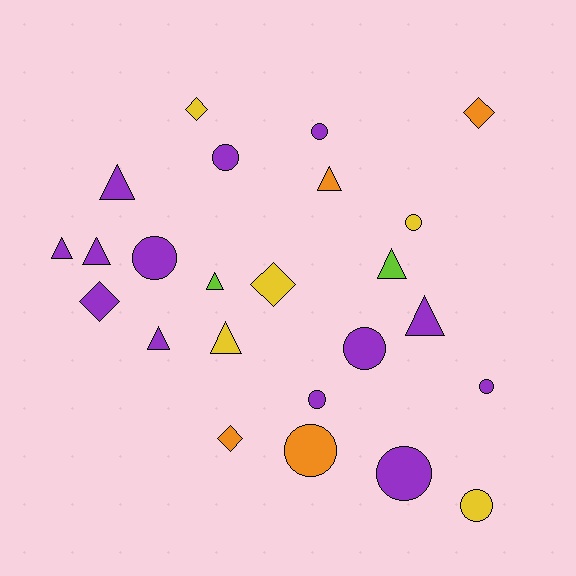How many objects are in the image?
There are 24 objects.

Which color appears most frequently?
Purple, with 13 objects.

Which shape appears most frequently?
Circle, with 10 objects.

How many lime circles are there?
There are no lime circles.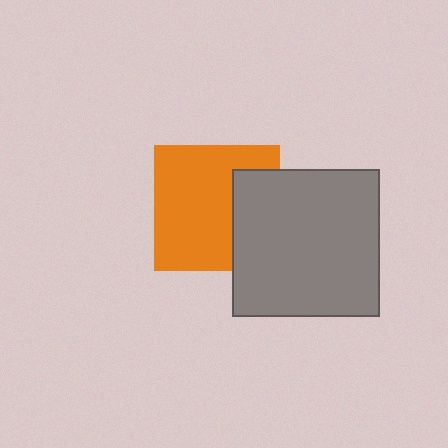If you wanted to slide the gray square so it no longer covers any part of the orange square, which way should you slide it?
Slide it right — that is the most direct way to separate the two shapes.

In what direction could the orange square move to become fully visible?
The orange square could move left. That would shift it out from behind the gray square entirely.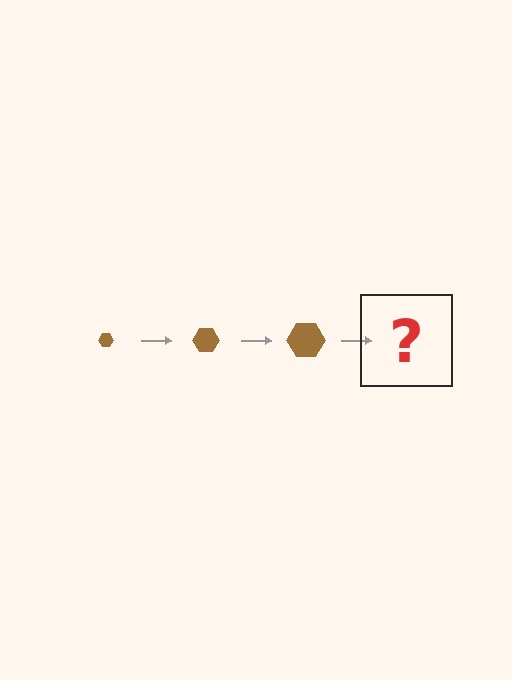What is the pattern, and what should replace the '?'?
The pattern is that the hexagon gets progressively larger each step. The '?' should be a brown hexagon, larger than the previous one.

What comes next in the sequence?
The next element should be a brown hexagon, larger than the previous one.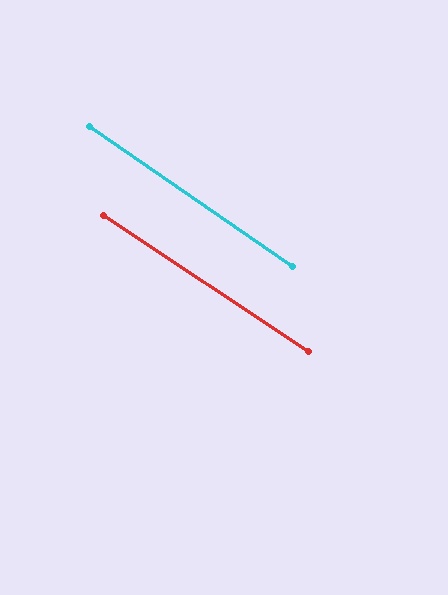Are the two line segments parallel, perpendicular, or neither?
Parallel — their directions differ by only 1.2°.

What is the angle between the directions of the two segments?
Approximately 1 degree.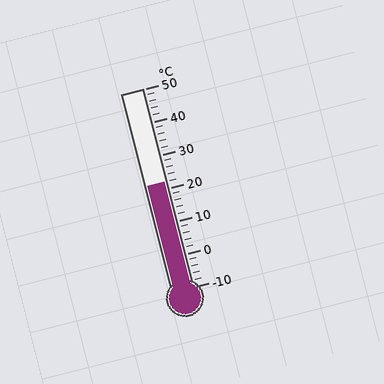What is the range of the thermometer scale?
The thermometer scale ranges from -10°C to 50°C.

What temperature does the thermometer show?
The thermometer shows approximately 22°C.